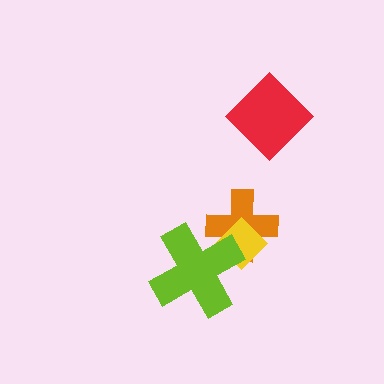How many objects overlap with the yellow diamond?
2 objects overlap with the yellow diamond.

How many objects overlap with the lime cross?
2 objects overlap with the lime cross.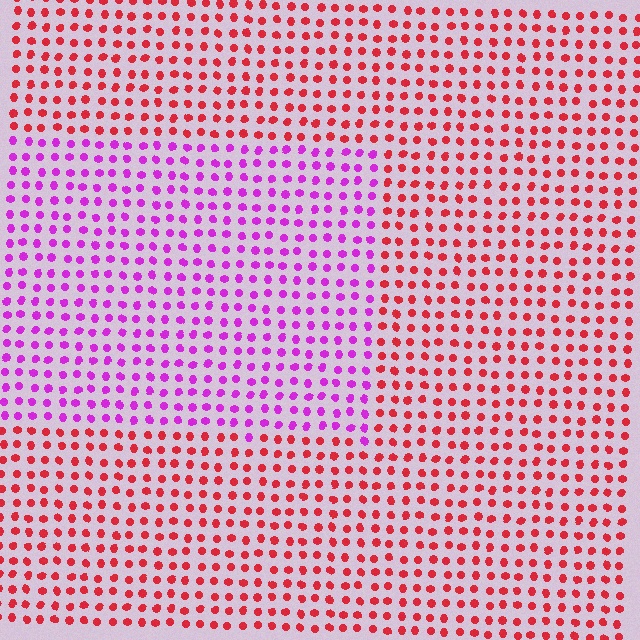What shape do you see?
I see a rectangle.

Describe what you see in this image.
The image is filled with small red elements in a uniform arrangement. A rectangle-shaped region is visible where the elements are tinted to a slightly different hue, forming a subtle color boundary.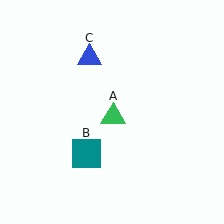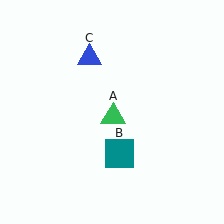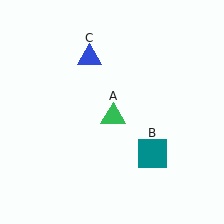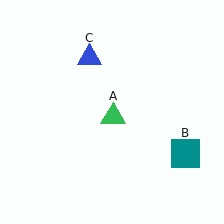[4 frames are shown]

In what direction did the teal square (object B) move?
The teal square (object B) moved right.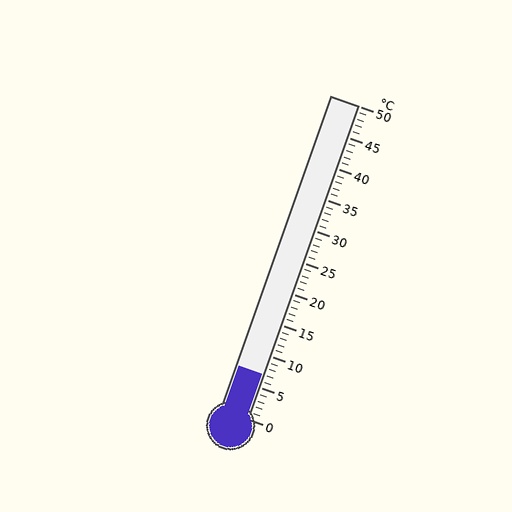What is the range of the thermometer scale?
The thermometer scale ranges from 0°C to 50°C.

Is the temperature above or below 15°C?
The temperature is below 15°C.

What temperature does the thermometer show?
The thermometer shows approximately 7°C.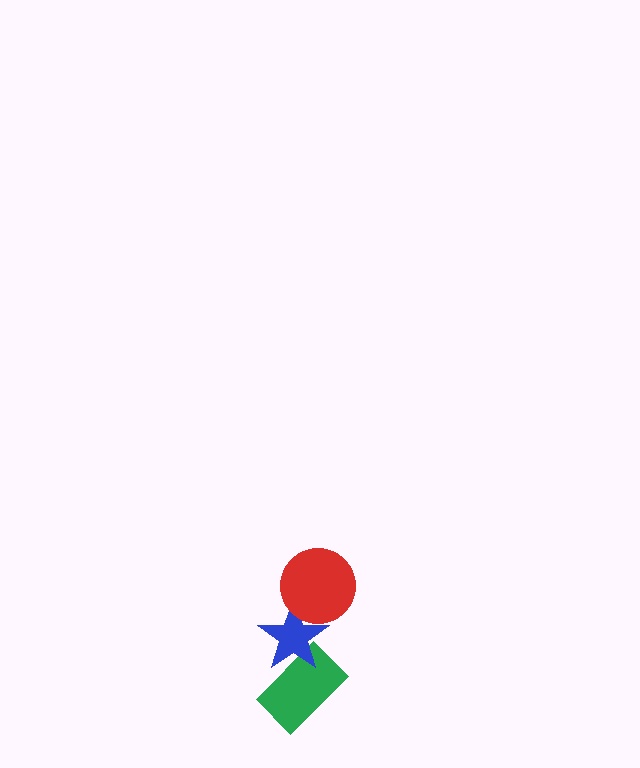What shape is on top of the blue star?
The red circle is on top of the blue star.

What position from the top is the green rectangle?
The green rectangle is 3rd from the top.